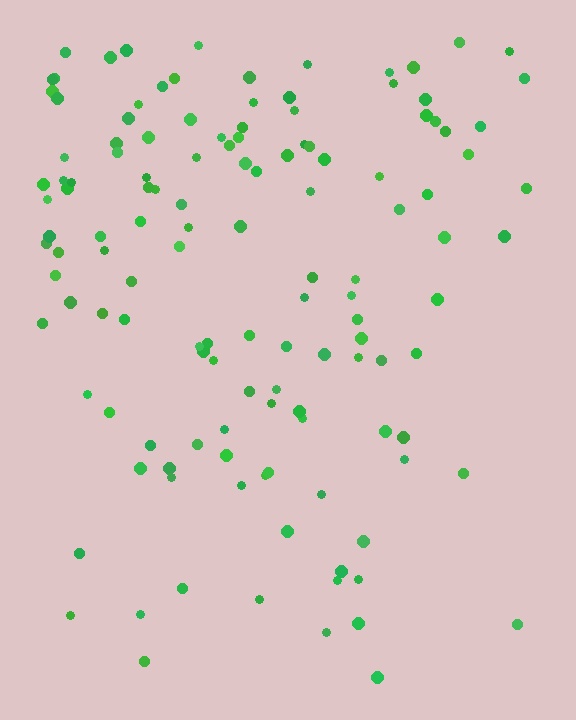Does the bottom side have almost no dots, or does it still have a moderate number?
Still a moderate number, just noticeably fewer than the top.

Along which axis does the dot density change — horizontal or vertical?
Vertical.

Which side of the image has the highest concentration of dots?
The top.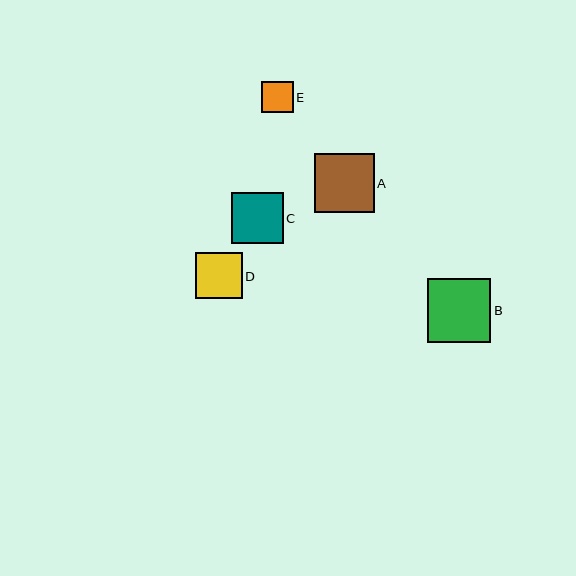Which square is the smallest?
Square E is the smallest with a size of approximately 32 pixels.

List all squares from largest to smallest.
From largest to smallest: B, A, C, D, E.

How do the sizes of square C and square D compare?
Square C and square D are approximately the same size.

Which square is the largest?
Square B is the largest with a size of approximately 64 pixels.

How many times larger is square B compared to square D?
Square B is approximately 1.4 times the size of square D.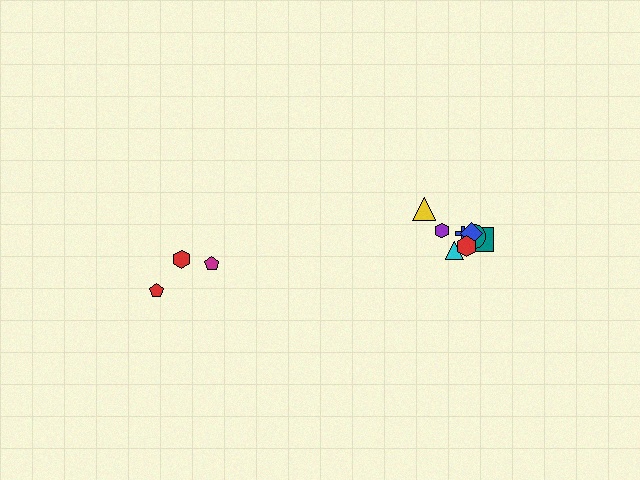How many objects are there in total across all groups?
There are 11 objects.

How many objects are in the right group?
There are 8 objects.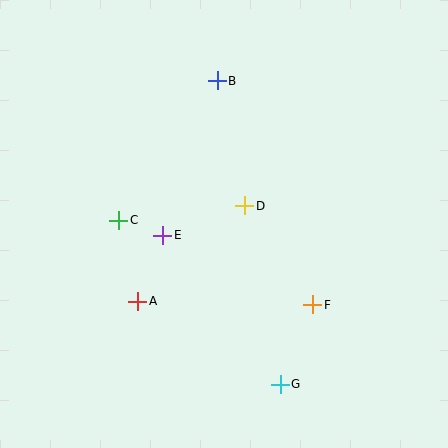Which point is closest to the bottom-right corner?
Point G is closest to the bottom-right corner.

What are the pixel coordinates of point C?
Point C is at (119, 220).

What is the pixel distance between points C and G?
The distance between C and G is 230 pixels.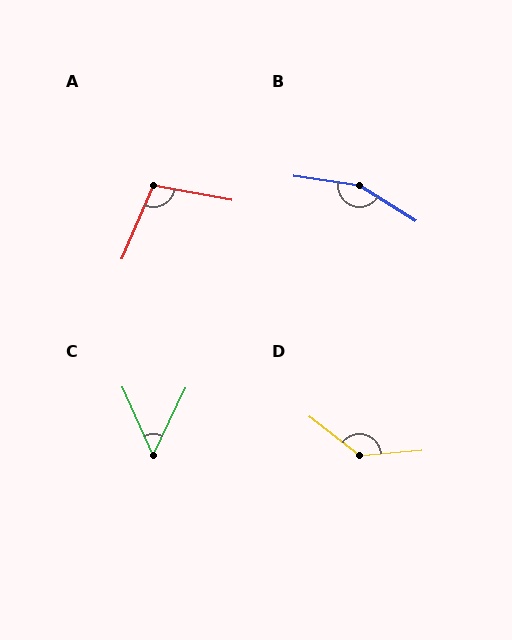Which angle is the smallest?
C, at approximately 50 degrees.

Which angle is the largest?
B, at approximately 156 degrees.